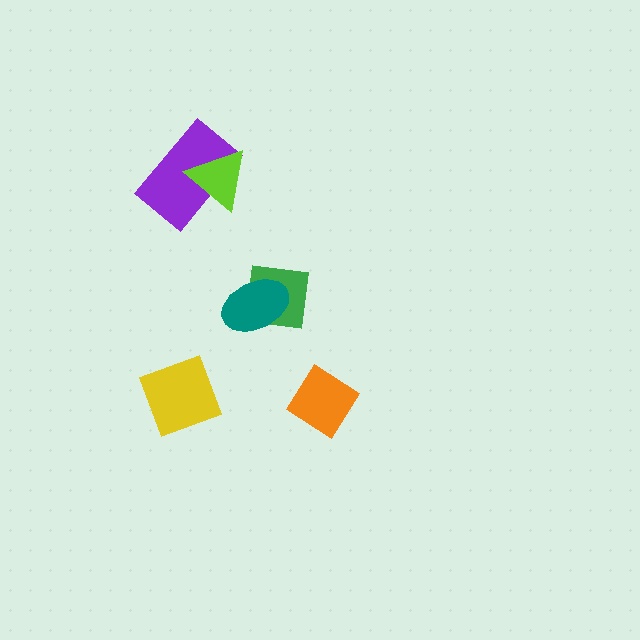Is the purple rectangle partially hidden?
Yes, it is partially covered by another shape.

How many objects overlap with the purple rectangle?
1 object overlaps with the purple rectangle.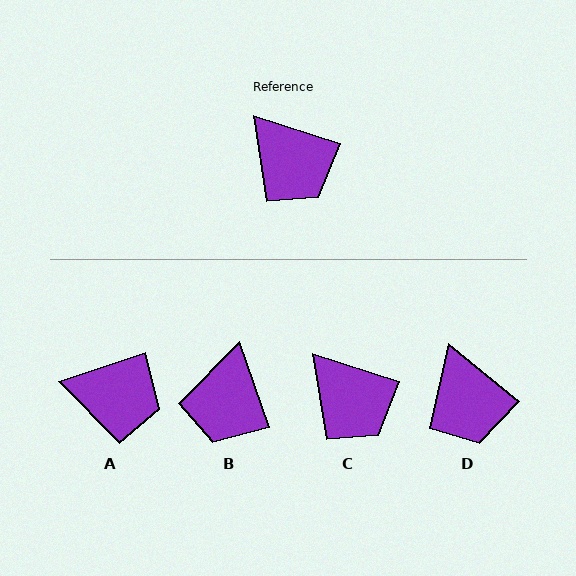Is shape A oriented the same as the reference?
No, it is off by about 36 degrees.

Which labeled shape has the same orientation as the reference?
C.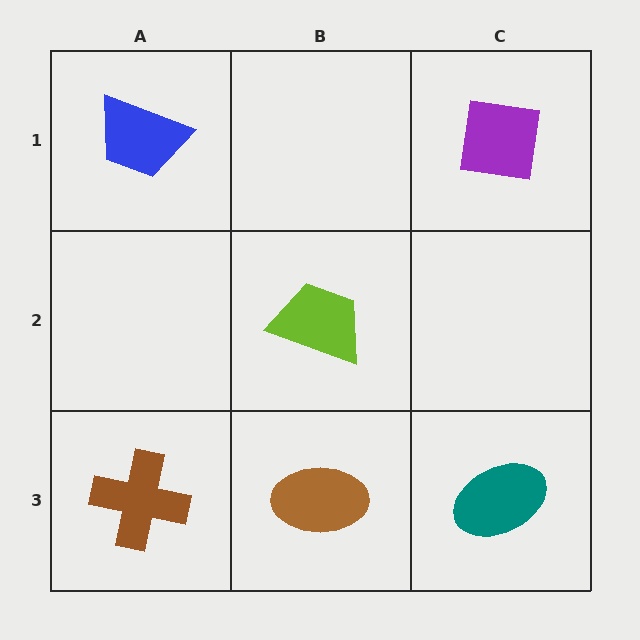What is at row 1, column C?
A purple square.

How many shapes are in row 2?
1 shape.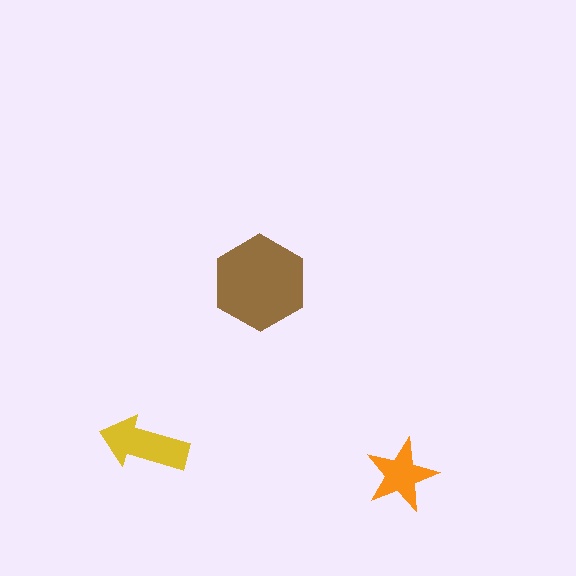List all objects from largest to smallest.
The brown hexagon, the yellow arrow, the orange star.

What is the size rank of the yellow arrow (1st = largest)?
2nd.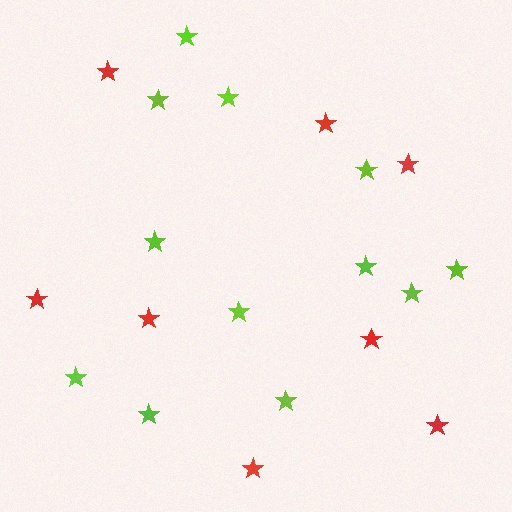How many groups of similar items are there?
There are 2 groups: one group of red stars (8) and one group of lime stars (12).